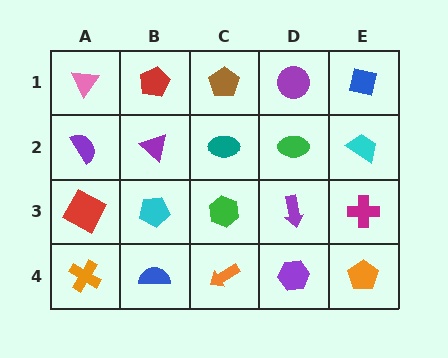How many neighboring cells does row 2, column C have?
4.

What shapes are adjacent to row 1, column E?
A cyan trapezoid (row 2, column E), a purple circle (row 1, column D).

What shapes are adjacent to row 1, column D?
A green ellipse (row 2, column D), a brown pentagon (row 1, column C), a blue square (row 1, column E).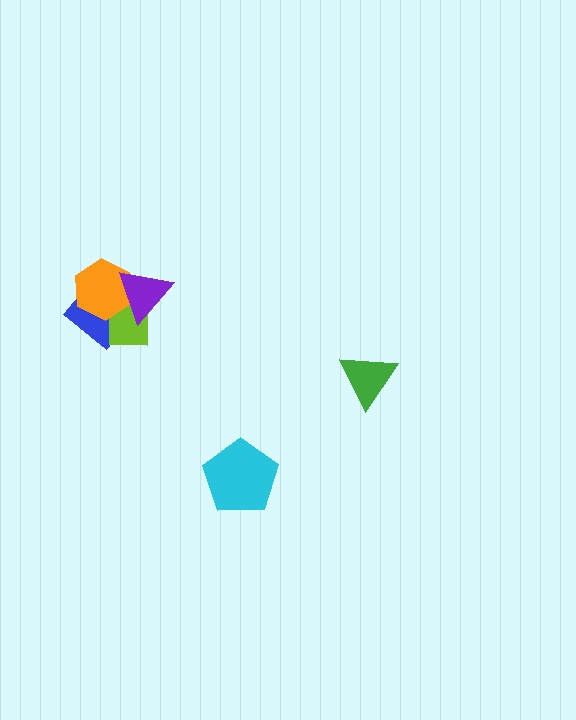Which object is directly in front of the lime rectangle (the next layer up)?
The orange hexagon is directly in front of the lime rectangle.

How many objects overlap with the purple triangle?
3 objects overlap with the purple triangle.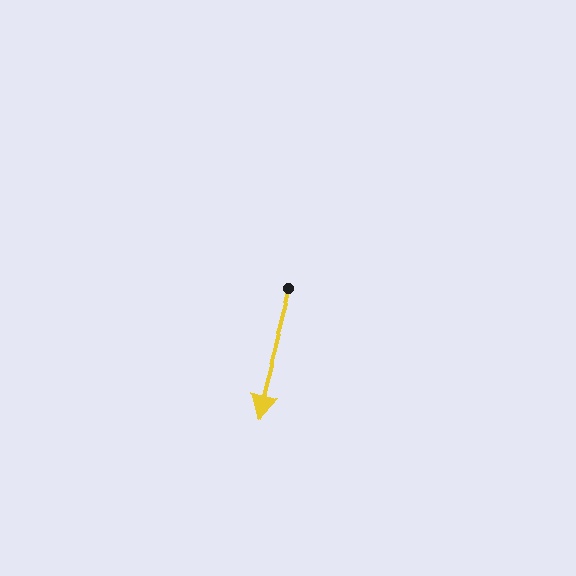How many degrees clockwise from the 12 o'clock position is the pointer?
Approximately 195 degrees.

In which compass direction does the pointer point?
South.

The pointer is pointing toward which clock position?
Roughly 6 o'clock.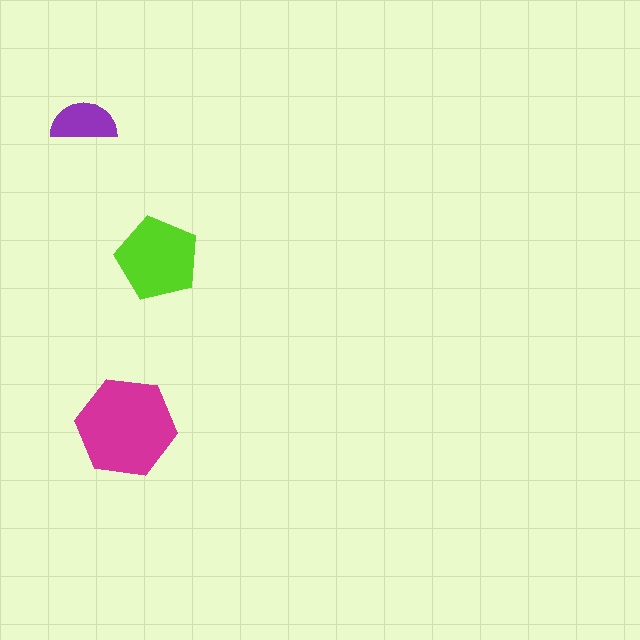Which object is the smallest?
The purple semicircle.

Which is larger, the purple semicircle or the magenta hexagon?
The magenta hexagon.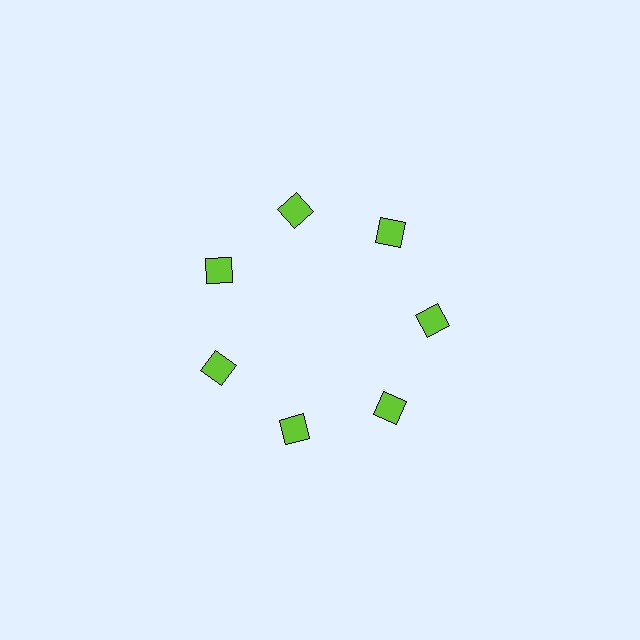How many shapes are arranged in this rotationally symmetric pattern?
There are 7 shapes, arranged in 7 groups of 1.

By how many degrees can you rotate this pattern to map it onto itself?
The pattern maps onto itself every 51 degrees of rotation.